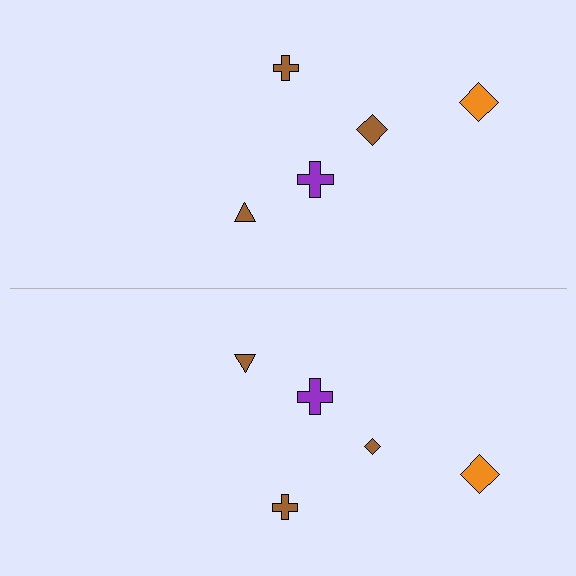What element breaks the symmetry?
The brown diamond on the bottom side has a different size than its mirror counterpart.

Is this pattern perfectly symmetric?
No, the pattern is not perfectly symmetric. The brown diamond on the bottom side has a different size than its mirror counterpart.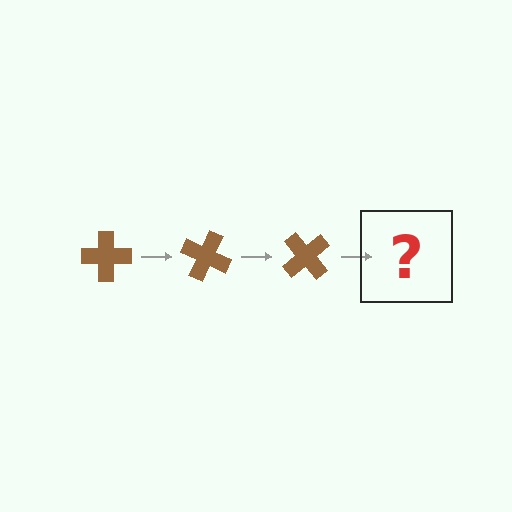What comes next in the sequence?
The next element should be a brown cross rotated 75 degrees.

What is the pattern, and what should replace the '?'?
The pattern is that the cross rotates 25 degrees each step. The '?' should be a brown cross rotated 75 degrees.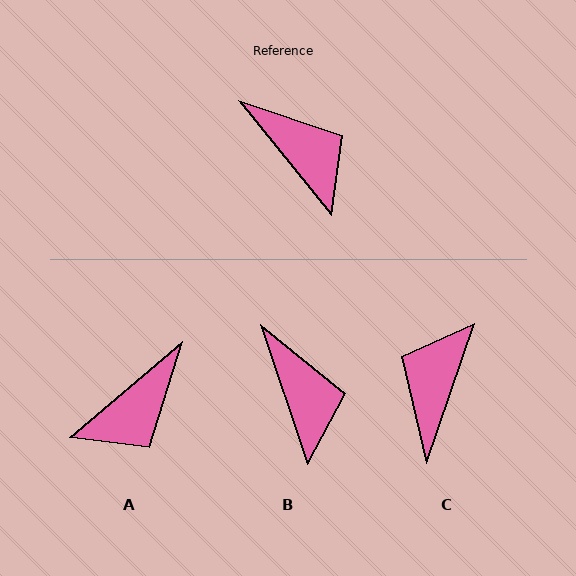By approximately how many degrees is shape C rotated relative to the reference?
Approximately 122 degrees counter-clockwise.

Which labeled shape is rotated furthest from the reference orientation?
C, about 122 degrees away.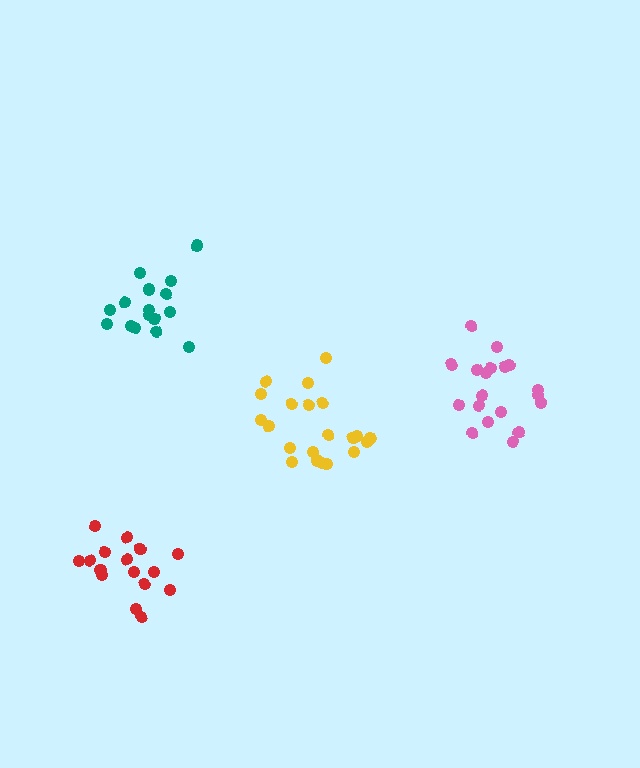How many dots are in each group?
Group 1: 19 dots, Group 2: 16 dots, Group 3: 21 dots, Group 4: 16 dots (72 total).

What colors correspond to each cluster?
The clusters are colored: pink, teal, yellow, red.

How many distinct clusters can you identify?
There are 4 distinct clusters.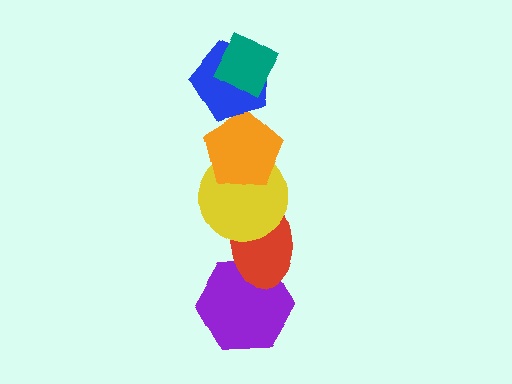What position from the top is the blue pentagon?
The blue pentagon is 2nd from the top.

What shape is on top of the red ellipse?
The yellow circle is on top of the red ellipse.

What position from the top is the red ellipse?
The red ellipse is 5th from the top.